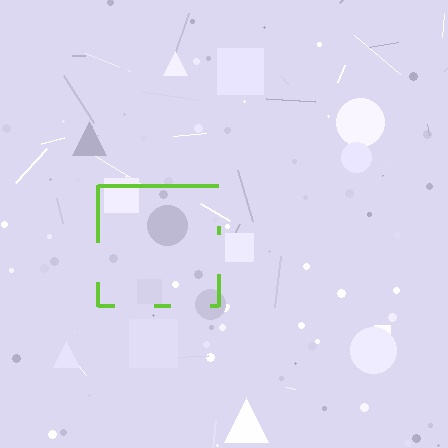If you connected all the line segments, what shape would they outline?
They would outline a square.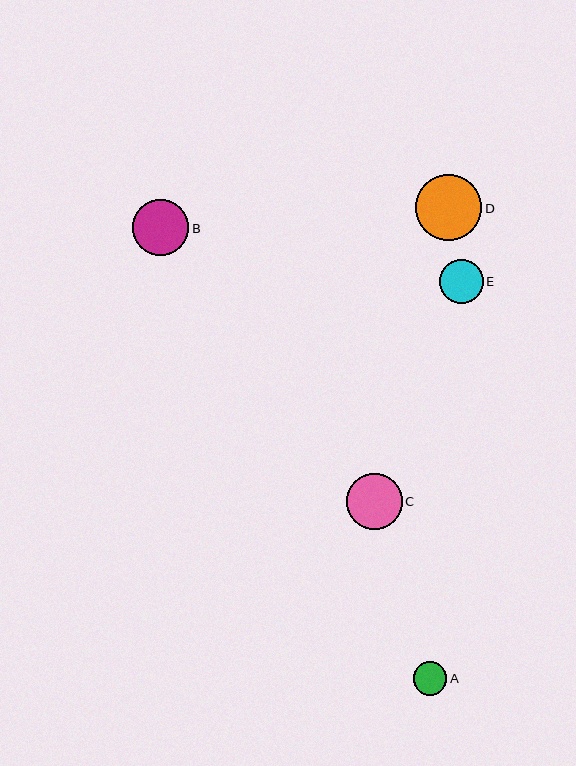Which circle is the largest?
Circle D is the largest with a size of approximately 66 pixels.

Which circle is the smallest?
Circle A is the smallest with a size of approximately 34 pixels.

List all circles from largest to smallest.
From largest to smallest: D, C, B, E, A.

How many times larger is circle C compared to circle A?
Circle C is approximately 1.7 times the size of circle A.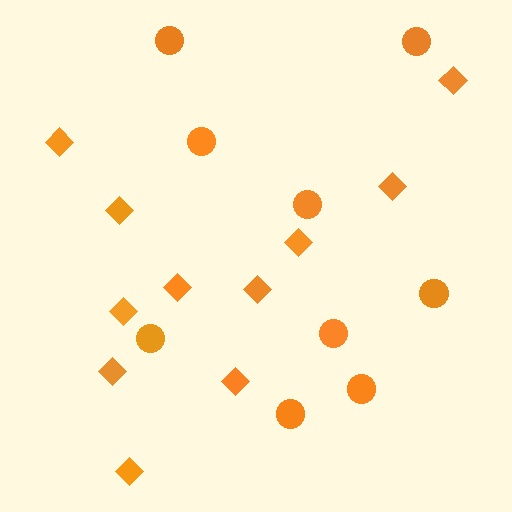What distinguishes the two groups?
There are 2 groups: one group of diamonds (11) and one group of circles (9).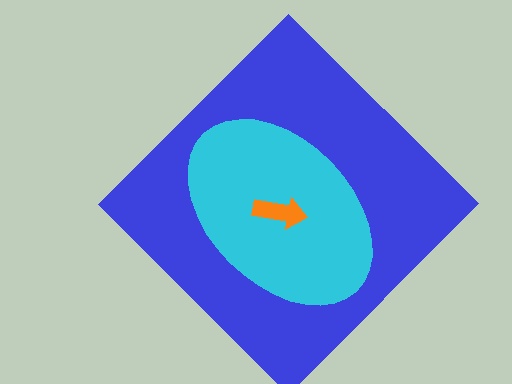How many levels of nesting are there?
3.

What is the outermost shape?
The blue diamond.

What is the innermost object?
The orange arrow.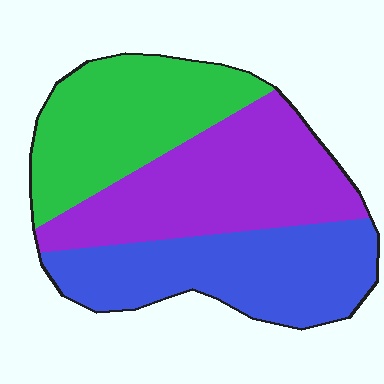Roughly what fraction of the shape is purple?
Purple takes up about three eighths (3/8) of the shape.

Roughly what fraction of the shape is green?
Green takes up between a quarter and a half of the shape.